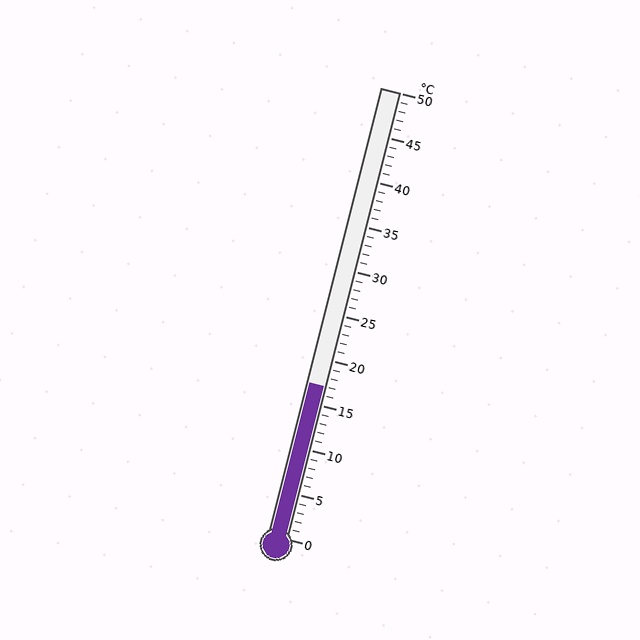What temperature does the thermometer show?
The thermometer shows approximately 17°C.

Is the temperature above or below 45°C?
The temperature is below 45°C.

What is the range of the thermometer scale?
The thermometer scale ranges from 0°C to 50°C.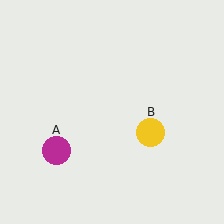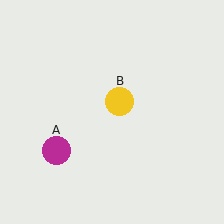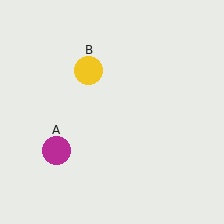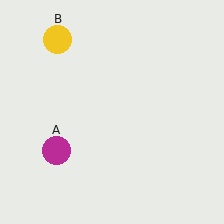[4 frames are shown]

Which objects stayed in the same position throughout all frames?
Magenta circle (object A) remained stationary.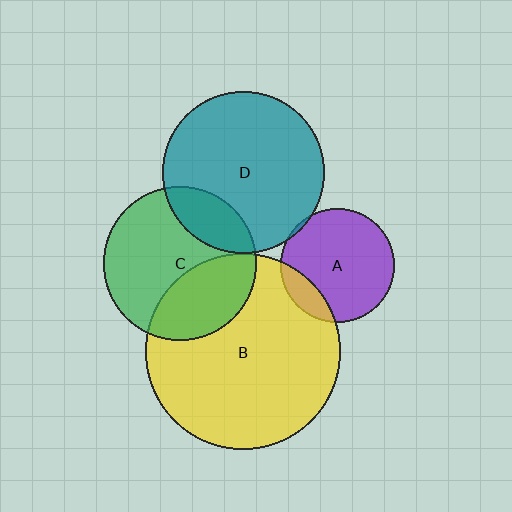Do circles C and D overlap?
Yes.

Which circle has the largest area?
Circle B (yellow).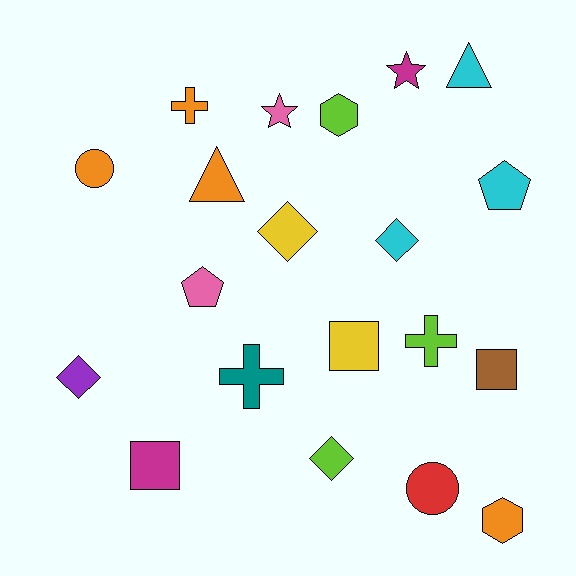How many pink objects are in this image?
There are 2 pink objects.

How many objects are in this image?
There are 20 objects.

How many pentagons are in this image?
There are 2 pentagons.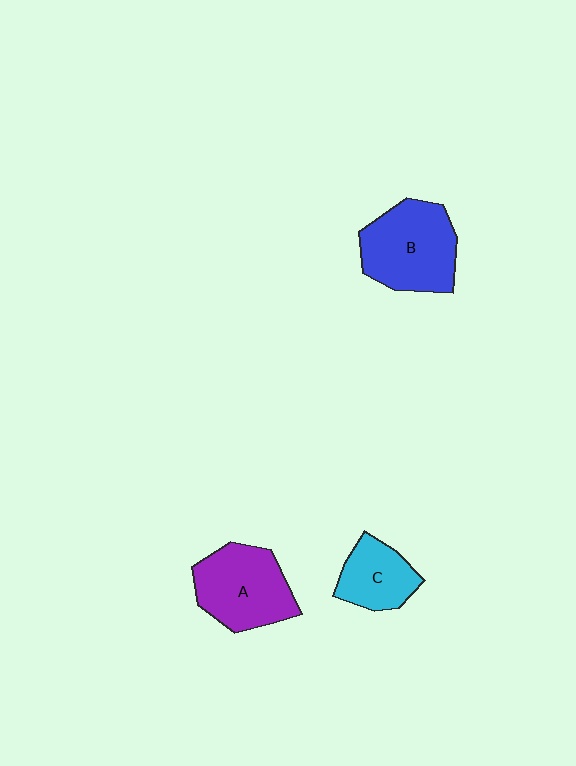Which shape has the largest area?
Shape B (blue).